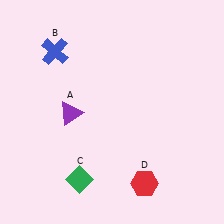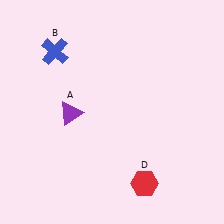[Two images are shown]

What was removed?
The green diamond (C) was removed in Image 2.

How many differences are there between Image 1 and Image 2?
There is 1 difference between the two images.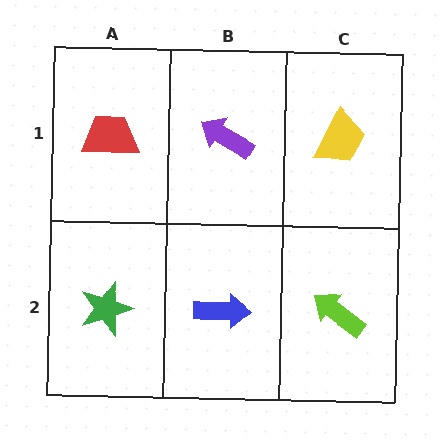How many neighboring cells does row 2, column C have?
2.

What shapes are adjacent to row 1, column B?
A blue arrow (row 2, column B), a red trapezoid (row 1, column A), a yellow trapezoid (row 1, column C).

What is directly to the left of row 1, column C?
A purple arrow.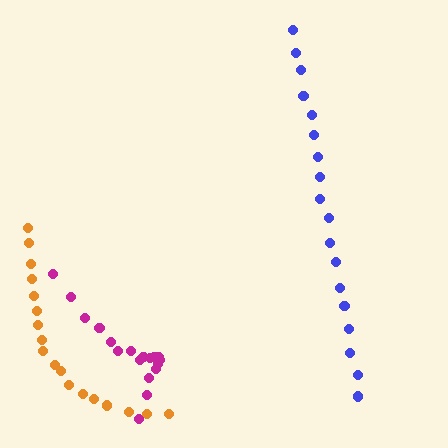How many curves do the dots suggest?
There are 3 distinct paths.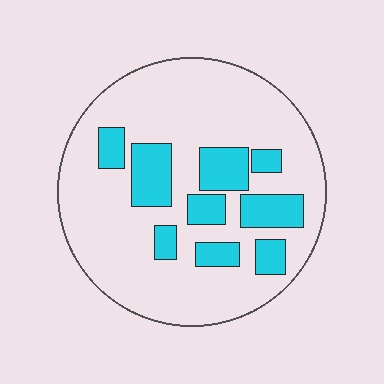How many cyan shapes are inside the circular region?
9.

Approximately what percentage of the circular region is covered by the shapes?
Approximately 25%.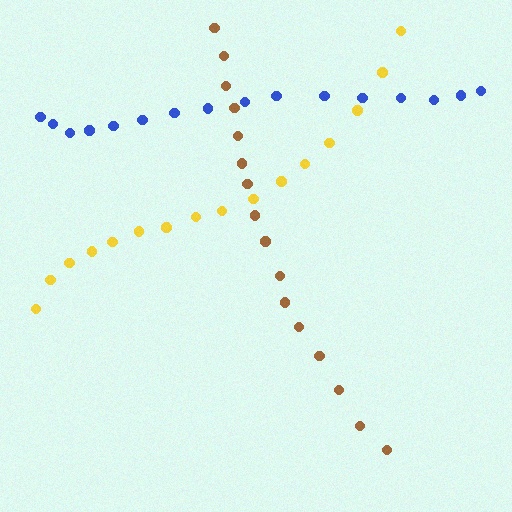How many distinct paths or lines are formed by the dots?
There are 3 distinct paths.